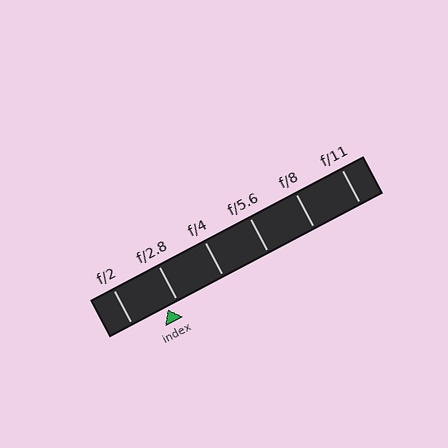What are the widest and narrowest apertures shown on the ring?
The widest aperture shown is f/2 and the narrowest is f/11.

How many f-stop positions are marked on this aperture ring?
There are 6 f-stop positions marked.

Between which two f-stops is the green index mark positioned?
The index mark is between f/2 and f/2.8.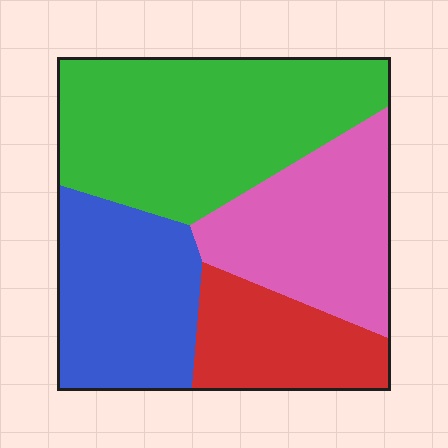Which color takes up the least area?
Red, at roughly 15%.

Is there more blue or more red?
Blue.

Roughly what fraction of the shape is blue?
Blue takes up between a sixth and a third of the shape.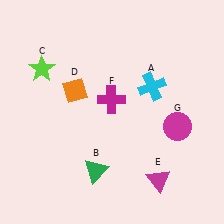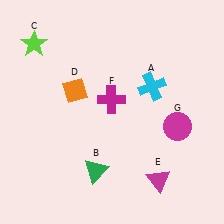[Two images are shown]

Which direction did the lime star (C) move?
The lime star (C) moved up.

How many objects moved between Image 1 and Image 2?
1 object moved between the two images.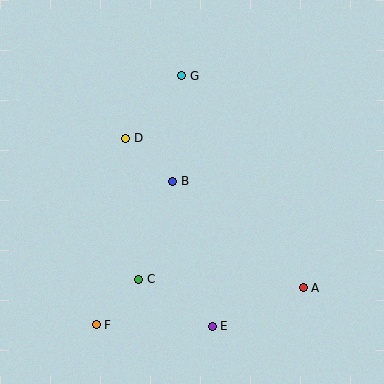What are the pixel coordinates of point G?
Point G is at (182, 76).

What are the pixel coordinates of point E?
Point E is at (212, 326).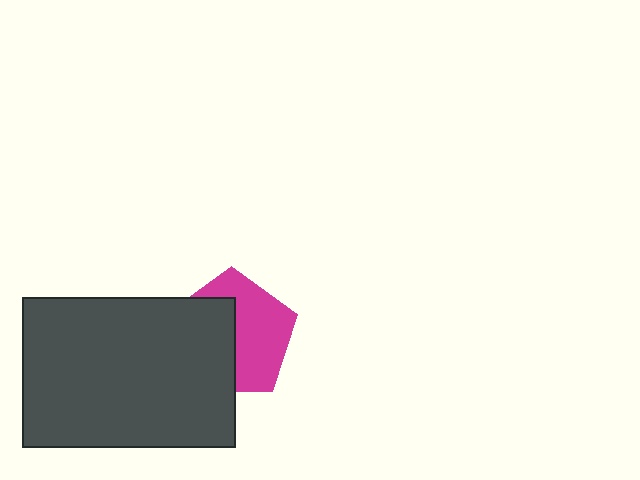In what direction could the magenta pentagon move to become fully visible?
The magenta pentagon could move right. That would shift it out from behind the dark gray rectangle entirely.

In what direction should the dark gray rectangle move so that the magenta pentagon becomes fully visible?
The dark gray rectangle should move left. That is the shortest direction to clear the overlap and leave the magenta pentagon fully visible.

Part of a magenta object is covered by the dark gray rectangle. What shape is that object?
It is a pentagon.